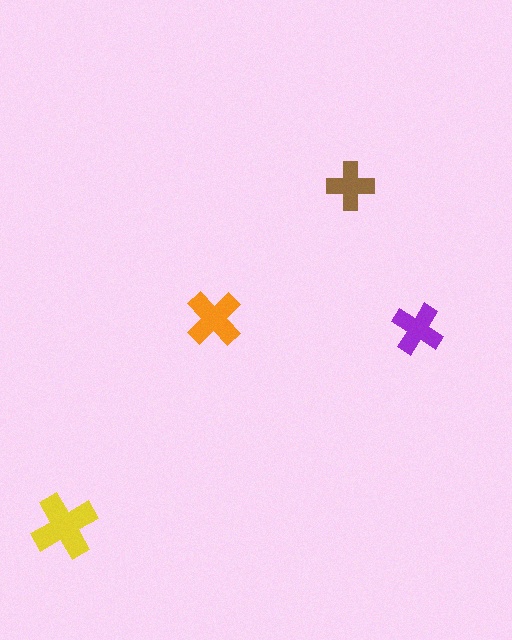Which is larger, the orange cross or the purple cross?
The orange one.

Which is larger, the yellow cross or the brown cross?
The yellow one.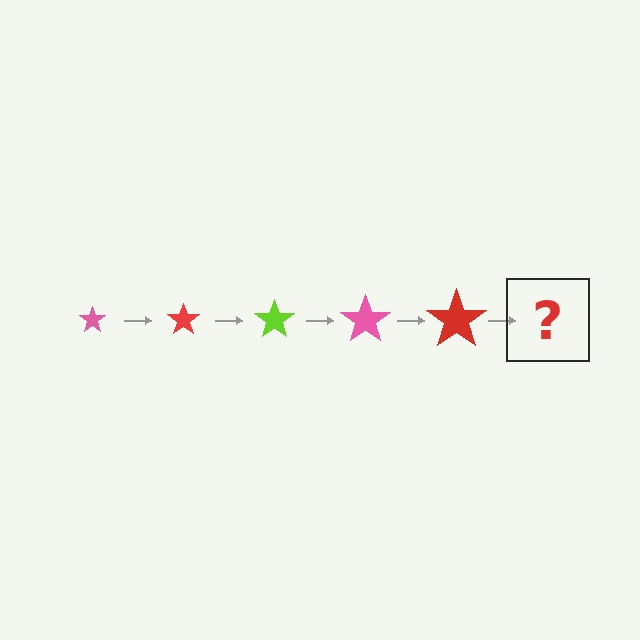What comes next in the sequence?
The next element should be a lime star, larger than the previous one.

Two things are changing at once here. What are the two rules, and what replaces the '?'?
The two rules are that the star grows larger each step and the color cycles through pink, red, and lime. The '?' should be a lime star, larger than the previous one.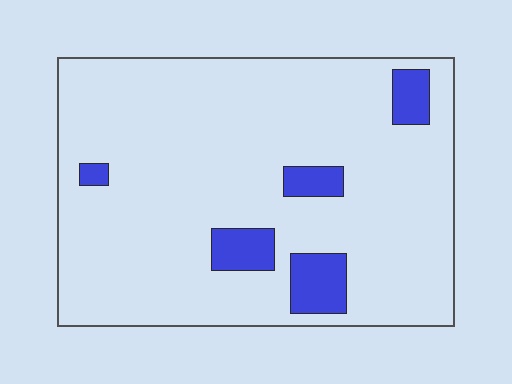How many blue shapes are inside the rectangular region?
5.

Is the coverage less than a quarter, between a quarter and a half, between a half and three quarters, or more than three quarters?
Less than a quarter.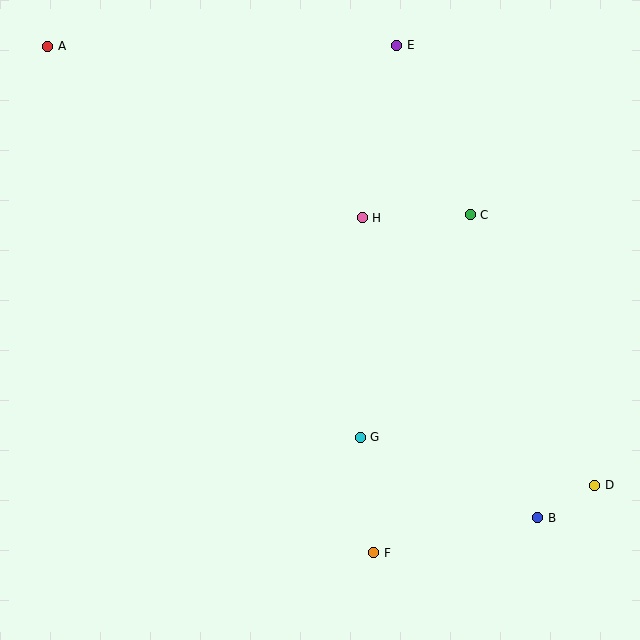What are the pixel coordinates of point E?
Point E is at (397, 45).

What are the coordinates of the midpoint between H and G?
The midpoint between H and G is at (361, 328).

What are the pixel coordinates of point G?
Point G is at (360, 437).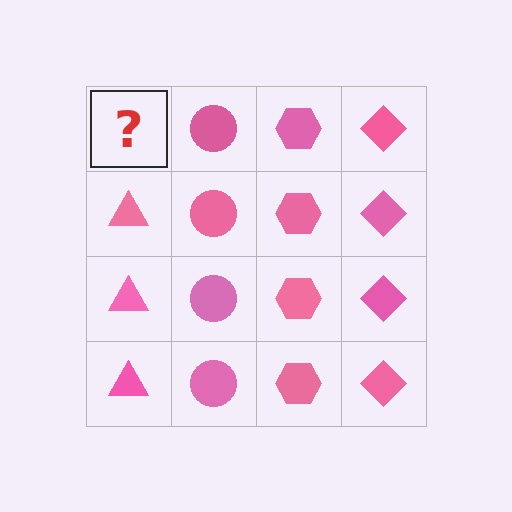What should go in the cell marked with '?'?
The missing cell should contain a pink triangle.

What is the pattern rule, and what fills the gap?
The rule is that each column has a consistent shape. The gap should be filled with a pink triangle.